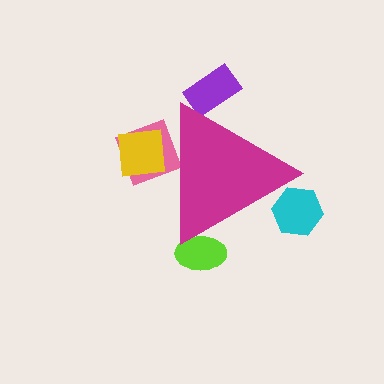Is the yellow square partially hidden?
Yes, the yellow square is partially hidden behind the magenta triangle.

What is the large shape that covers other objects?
A magenta triangle.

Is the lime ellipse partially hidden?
Yes, the lime ellipse is partially hidden behind the magenta triangle.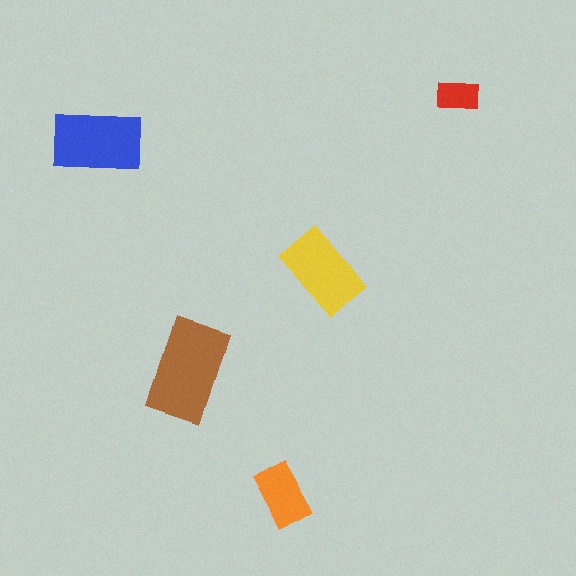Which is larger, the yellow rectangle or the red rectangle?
The yellow one.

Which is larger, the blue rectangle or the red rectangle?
The blue one.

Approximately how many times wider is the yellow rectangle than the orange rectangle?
About 1.5 times wider.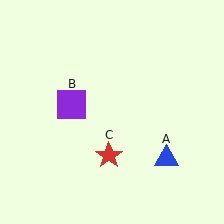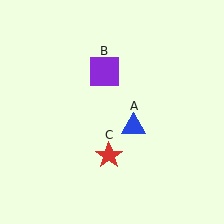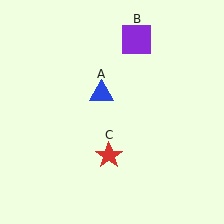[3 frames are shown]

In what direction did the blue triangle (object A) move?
The blue triangle (object A) moved up and to the left.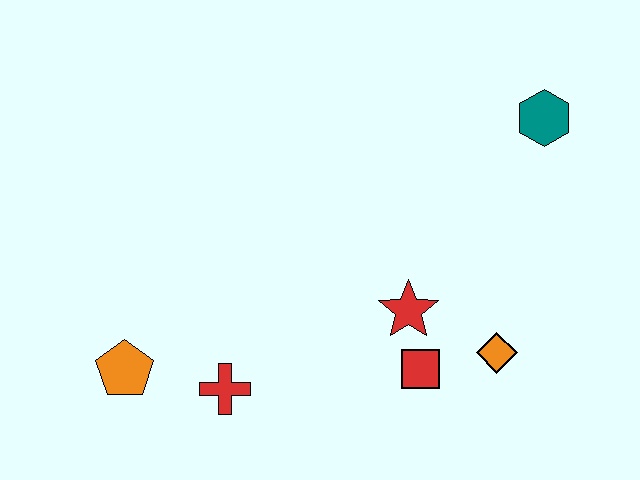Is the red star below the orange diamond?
No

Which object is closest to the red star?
The red square is closest to the red star.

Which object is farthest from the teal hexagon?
The orange pentagon is farthest from the teal hexagon.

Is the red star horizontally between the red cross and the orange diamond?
Yes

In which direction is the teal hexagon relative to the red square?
The teal hexagon is above the red square.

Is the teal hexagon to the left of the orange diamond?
No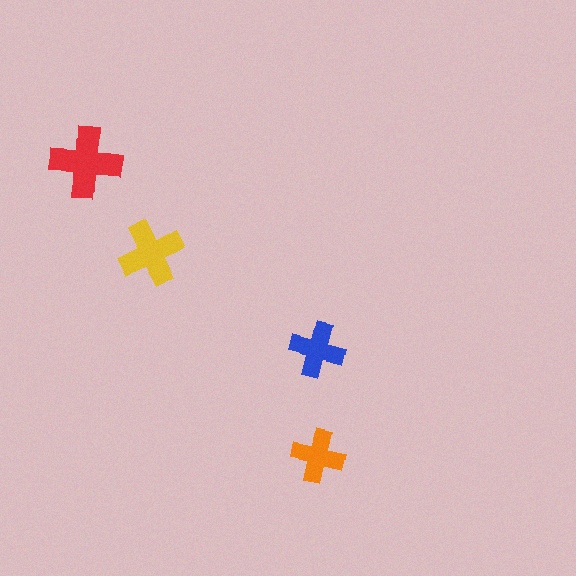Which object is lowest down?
The orange cross is bottommost.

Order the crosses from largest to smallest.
the red one, the yellow one, the blue one, the orange one.